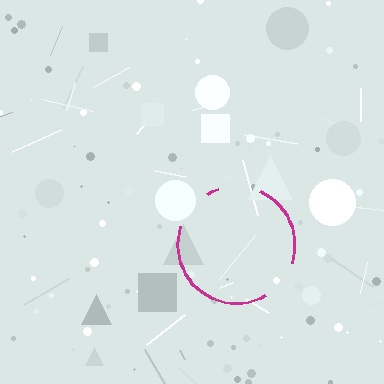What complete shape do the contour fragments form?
The contour fragments form a circle.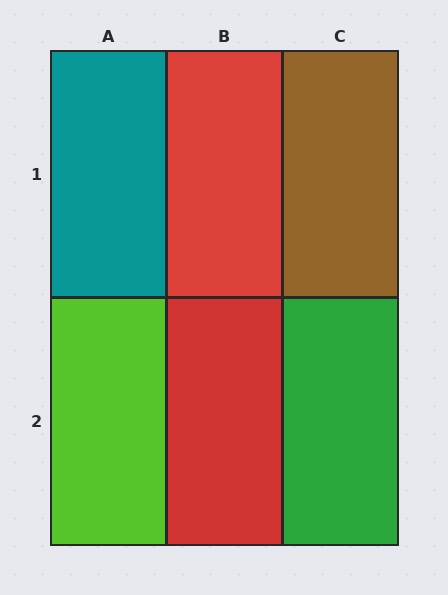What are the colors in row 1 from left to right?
Teal, red, brown.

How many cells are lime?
1 cell is lime.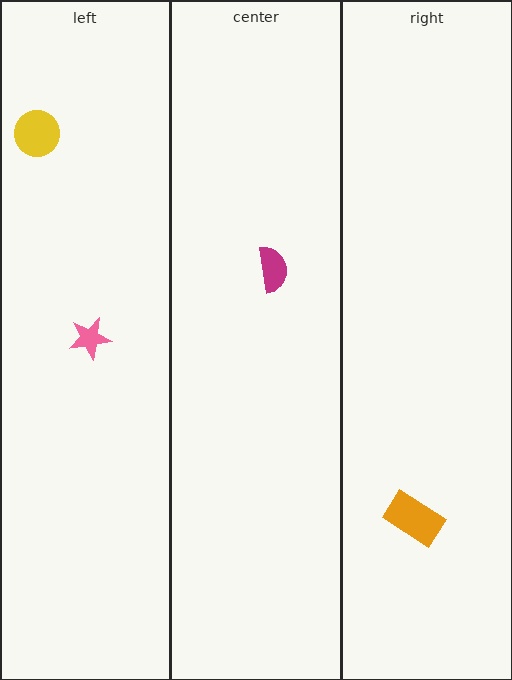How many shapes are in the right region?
1.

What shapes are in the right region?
The orange rectangle.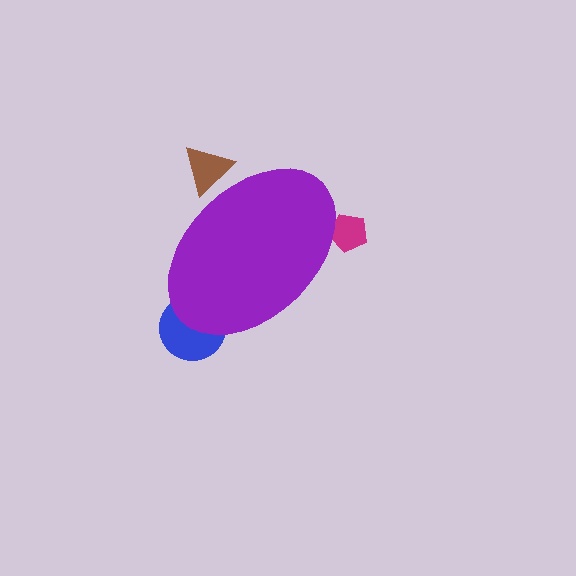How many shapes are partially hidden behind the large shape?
3 shapes are partially hidden.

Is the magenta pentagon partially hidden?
Yes, the magenta pentagon is partially hidden behind the purple ellipse.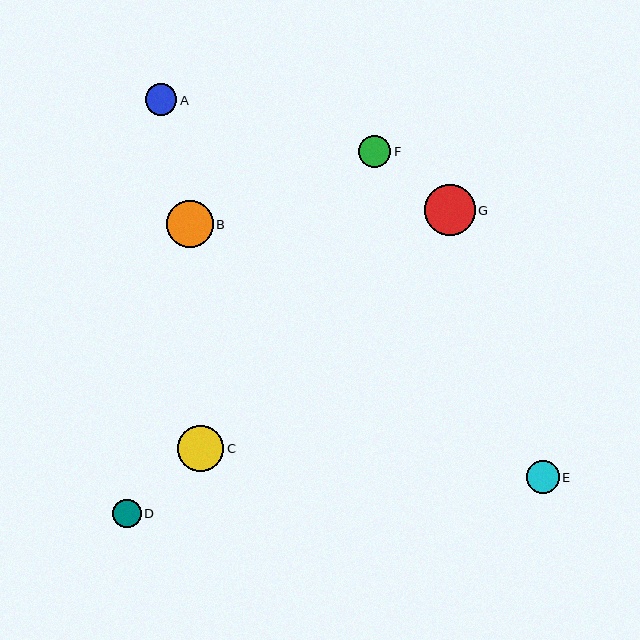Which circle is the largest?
Circle G is the largest with a size of approximately 50 pixels.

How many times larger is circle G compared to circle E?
Circle G is approximately 1.6 times the size of circle E.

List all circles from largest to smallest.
From largest to smallest: G, B, C, E, F, A, D.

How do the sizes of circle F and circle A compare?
Circle F and circle A are approximately the same size.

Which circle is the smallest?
Circle D is the smallest with a size of approximately 28 pixels.